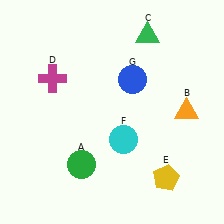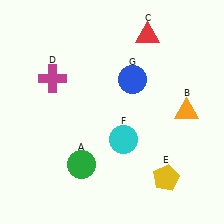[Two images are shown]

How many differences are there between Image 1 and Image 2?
There is 1 difference between the two images.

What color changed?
The triangle (C) changed from green in Image 1 to red in Image 2.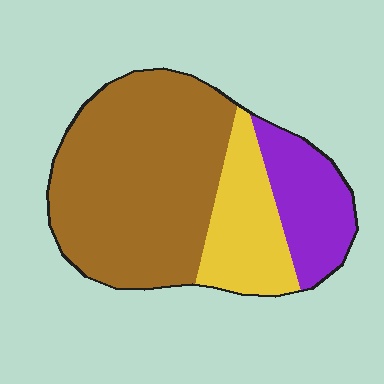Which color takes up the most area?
Brown, at roughly 60%.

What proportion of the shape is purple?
Purple takes up about one fifth (1/5) of the shape.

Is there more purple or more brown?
Brown.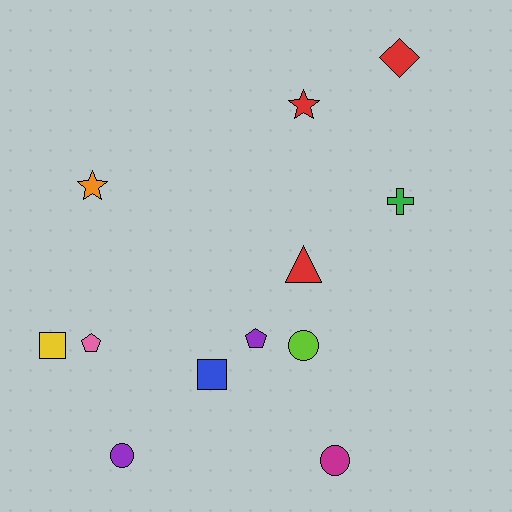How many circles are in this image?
There are 3 circles.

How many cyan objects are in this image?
There are no cyan objects.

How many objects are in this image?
There are 12 objects.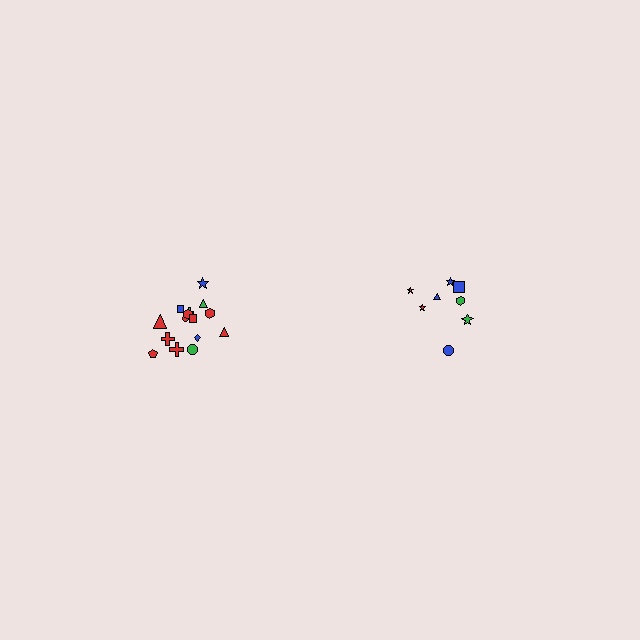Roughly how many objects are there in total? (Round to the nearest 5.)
Roughly 25 objects in total.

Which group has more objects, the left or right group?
The left group.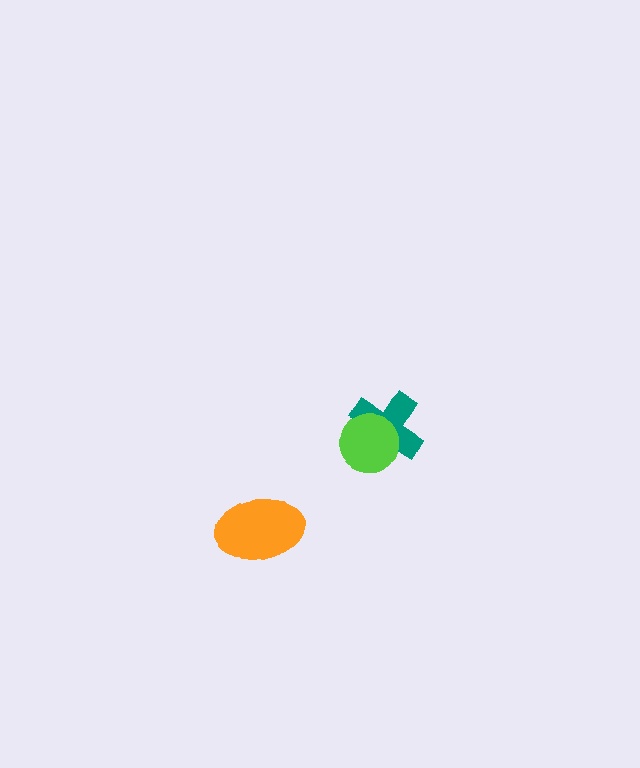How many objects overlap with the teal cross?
1 object overlaps with the teal cross.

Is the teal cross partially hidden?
Yes, it is partially covered by another shape.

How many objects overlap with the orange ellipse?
0 objects overlap with the orange ellipse.